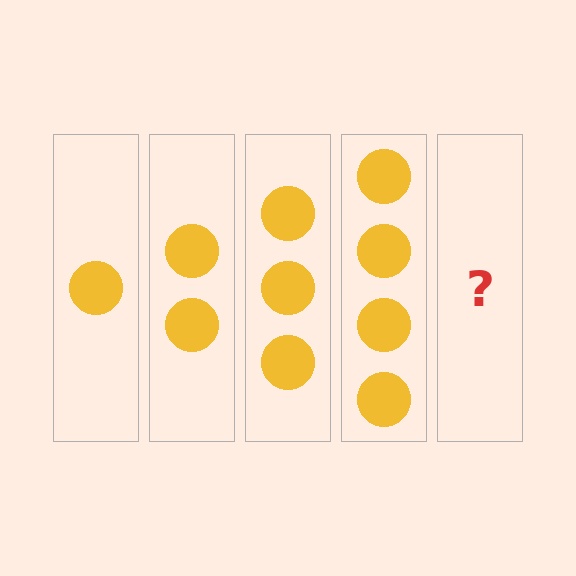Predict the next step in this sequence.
The next step is 5 circles.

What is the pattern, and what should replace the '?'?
The pattern is that each step adds one more circle. The '?' should be 5 circles.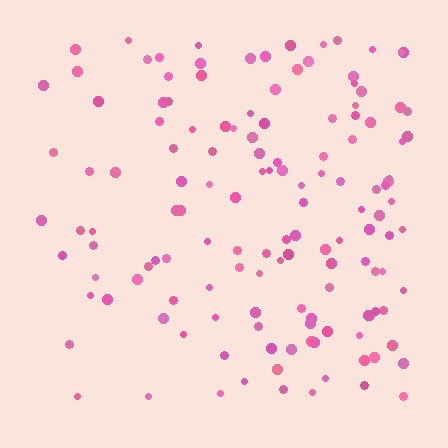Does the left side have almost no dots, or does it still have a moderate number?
Still a moderate number, just noticeably fewer than the right.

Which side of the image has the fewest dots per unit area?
The left.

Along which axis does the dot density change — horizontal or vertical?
Horizontal.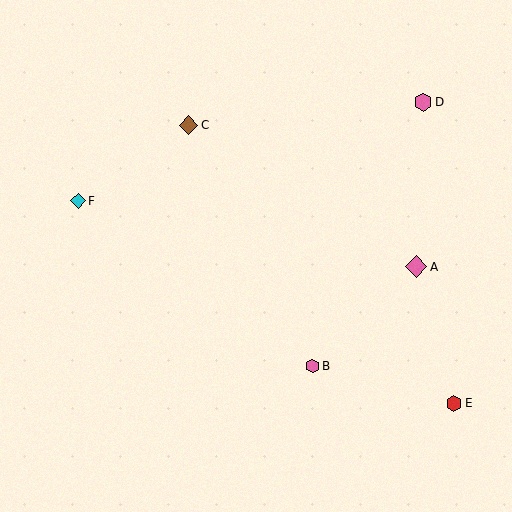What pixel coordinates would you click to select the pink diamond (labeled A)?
Click at (416, 267) to select the pink diamond A.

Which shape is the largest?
The pink diamond (labeled A) is the largest.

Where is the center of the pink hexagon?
The center of the pink hexagon is at (312, 366).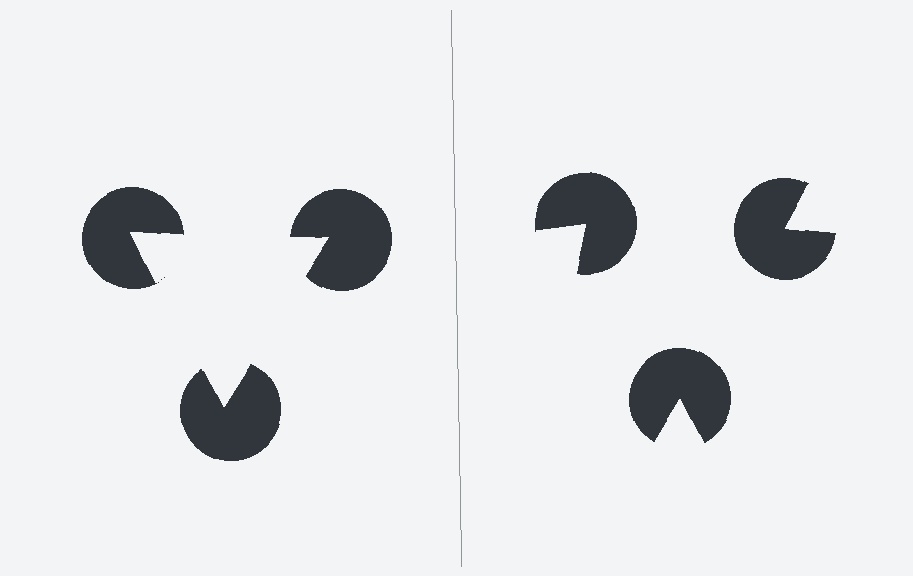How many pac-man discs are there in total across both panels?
6 — 3 on each side.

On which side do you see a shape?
An illusory triangle appears on the left side. On the right side the wedge cuts are rotated, so no coherent shape forms.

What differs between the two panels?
The pac-man discs are positioned identically on both sides; only the wedge orientations differ. On the left they align to a triangle; on the right they are misaligned.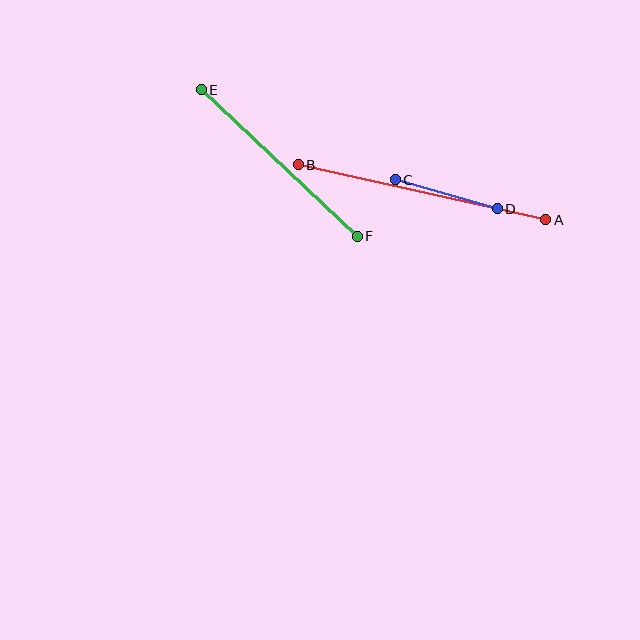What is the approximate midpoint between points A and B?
The midpoint is at approximately (422, 192) pixels.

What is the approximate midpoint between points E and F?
The midpoint is at approximately (279, 163) pixels.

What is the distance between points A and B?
The distance is approximately 253 pixels.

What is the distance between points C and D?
The distance is approximately 106 pixels.